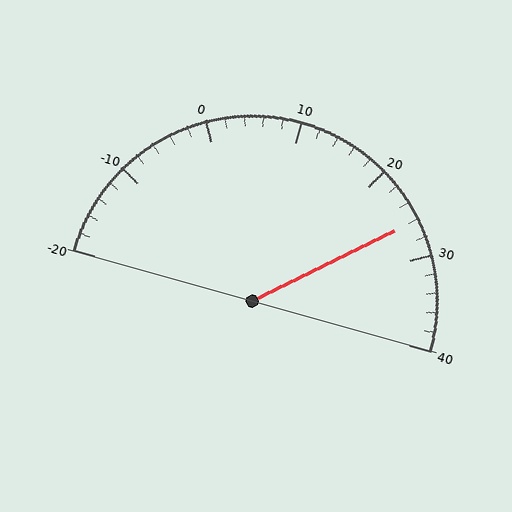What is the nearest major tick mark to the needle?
The nearest major tick mark is 30.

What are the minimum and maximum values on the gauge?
The gauge ranges from -20 to 40.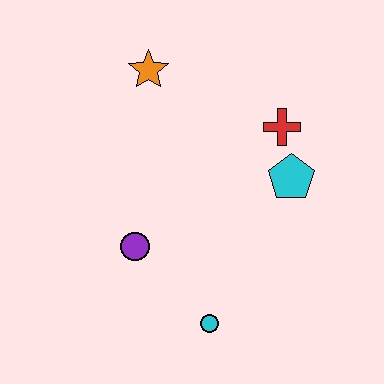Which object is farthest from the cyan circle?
The orange star is farthest from the cyan circle.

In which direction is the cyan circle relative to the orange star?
The cyan circle is below the orange star.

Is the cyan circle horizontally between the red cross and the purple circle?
Yes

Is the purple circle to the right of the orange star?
No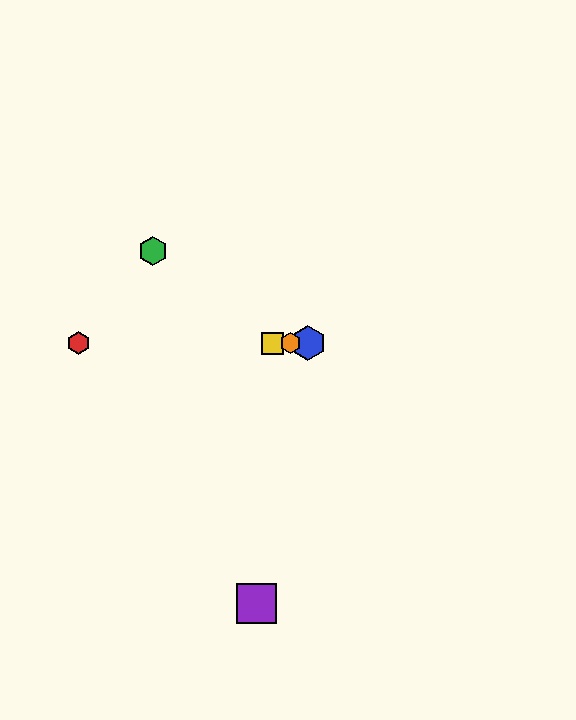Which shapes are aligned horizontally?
The red hexagon, the blue hexagon, the yellow square, the orange hexagon are aligned horizontally.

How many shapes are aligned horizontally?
4 shapes (the red hexagon, the blue hexagon, the yellow square, the orange hexagon) are aligned horizontally.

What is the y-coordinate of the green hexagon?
The green hexagon is at y≈251.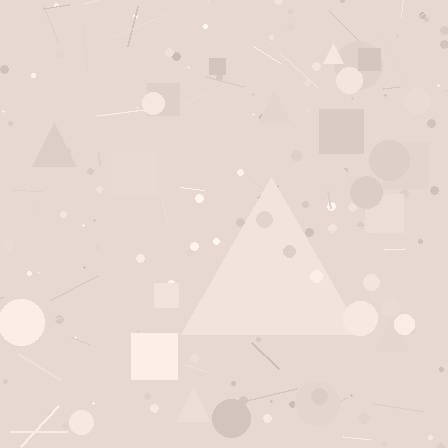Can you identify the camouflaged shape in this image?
The camouflaged shape is a triangle.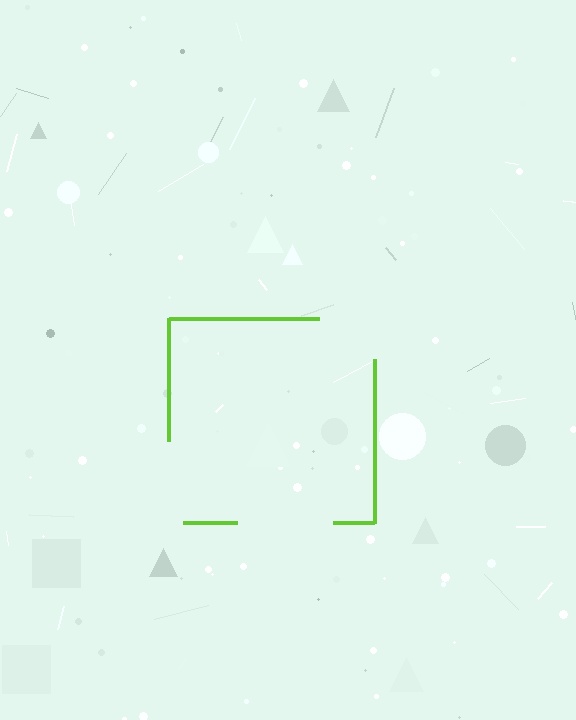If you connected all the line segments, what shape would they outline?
They would outline a square.